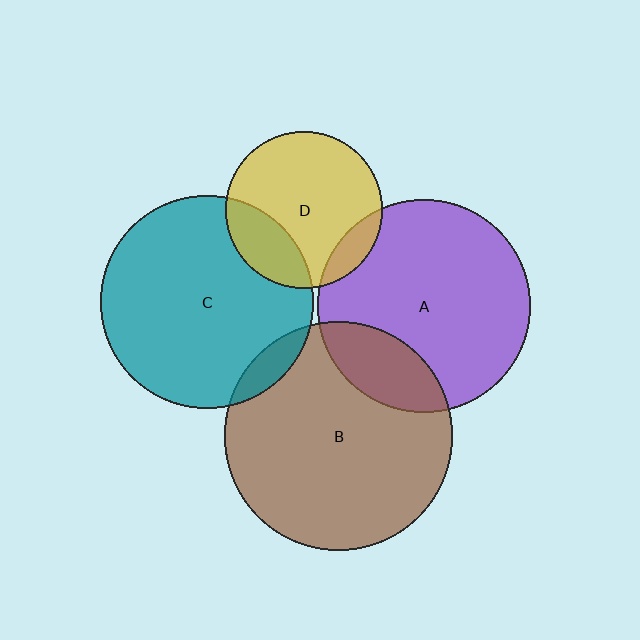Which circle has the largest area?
Circle B (brown).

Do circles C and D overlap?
Yes.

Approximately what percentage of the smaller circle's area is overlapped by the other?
Approximately 25%.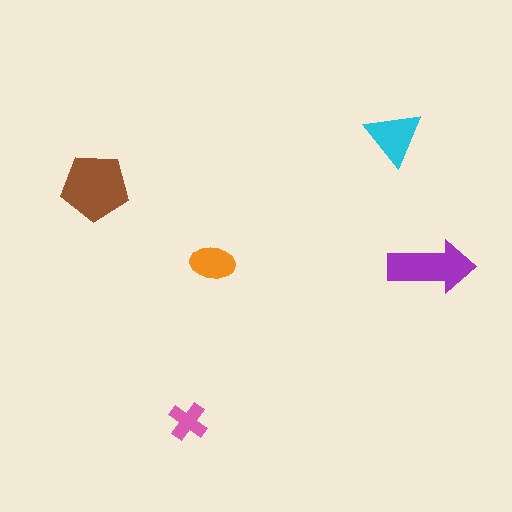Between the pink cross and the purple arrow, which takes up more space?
The purple arrow.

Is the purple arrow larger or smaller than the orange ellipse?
Larger.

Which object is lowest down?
The pink cross is bottommost.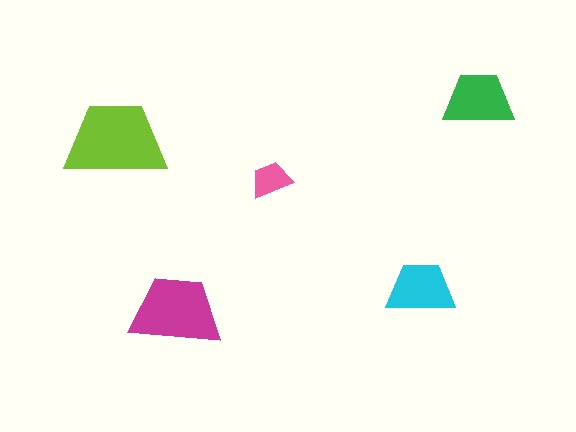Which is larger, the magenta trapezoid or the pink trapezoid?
The magenta one.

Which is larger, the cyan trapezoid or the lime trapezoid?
The lime one.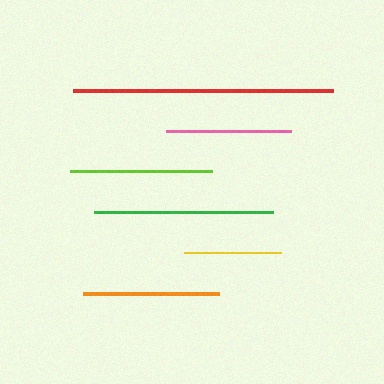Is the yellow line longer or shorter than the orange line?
The orange line is longer than the yellow line.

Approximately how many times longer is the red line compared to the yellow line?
The red line is approximately 2.7 times the length of the yellow line.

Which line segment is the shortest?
The yellow line is the shortest at approximately 97 pixels.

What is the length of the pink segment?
The pink segment is approximately 125 pixels long.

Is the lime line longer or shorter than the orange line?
The lime line is longer than the orange line.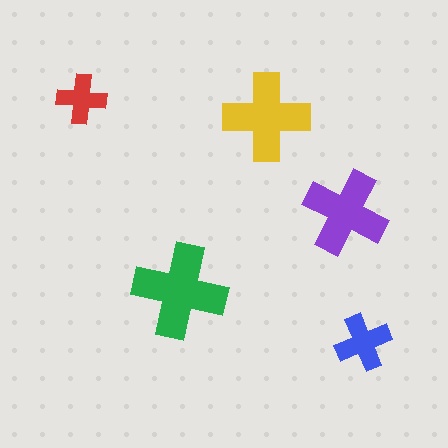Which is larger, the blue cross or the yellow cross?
The yellow one.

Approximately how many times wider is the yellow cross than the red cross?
About 2 times wider.